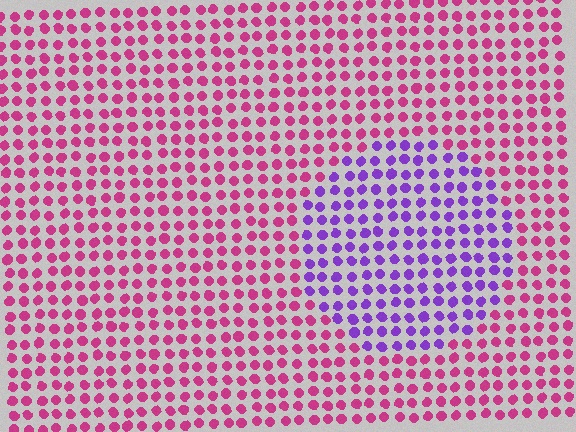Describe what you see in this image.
The image is filled with small magenta elements in a uniform arrangement. A circle-shaped region is visible where the elements are tinted to a slightly different hue, forming a subtle color boundary.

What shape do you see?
I see a circle.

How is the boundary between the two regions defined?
The boundary is defined purely by a slight shift in hue (about 55 degrees). Spacing, size, and orientation are identical on both sides.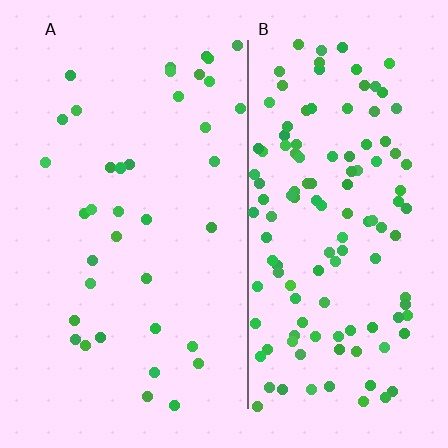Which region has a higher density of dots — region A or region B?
B (the right).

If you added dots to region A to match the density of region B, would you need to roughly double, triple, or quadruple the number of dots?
Approximately triple.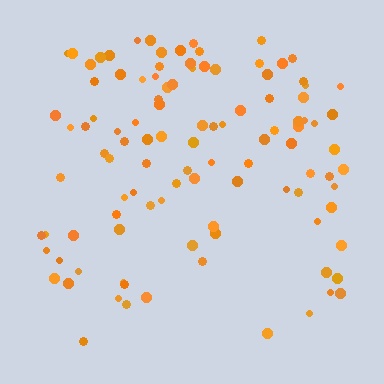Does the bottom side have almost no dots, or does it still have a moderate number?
Still a moderate number, just noticeably fewer than the top.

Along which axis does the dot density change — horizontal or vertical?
Vertical.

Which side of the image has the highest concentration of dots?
The top.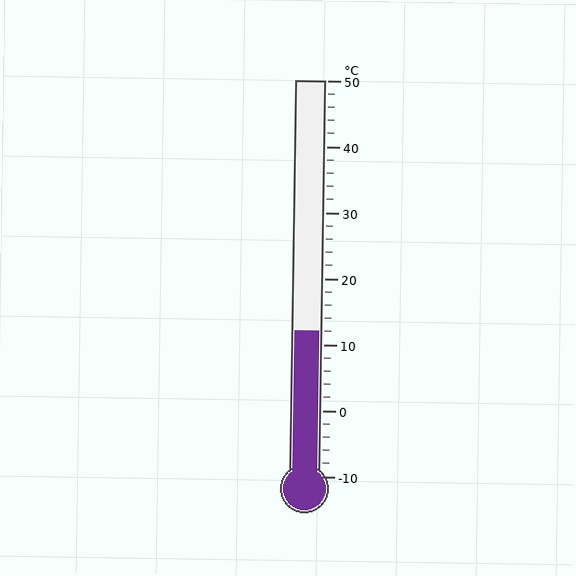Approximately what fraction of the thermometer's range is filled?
The thermometer is filled to approximately 35% of its range.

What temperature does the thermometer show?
The thermometer shows approximately 12°C.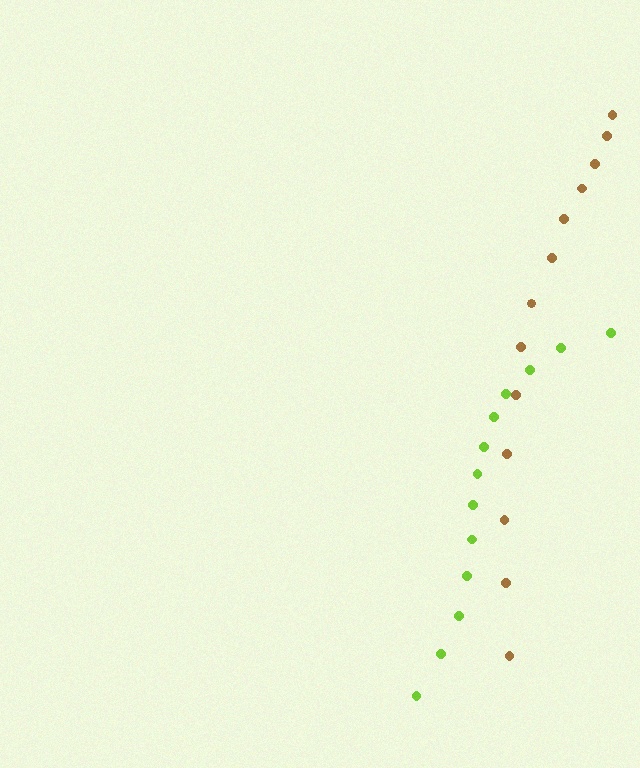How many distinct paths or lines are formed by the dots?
There are 2 distinct paths.